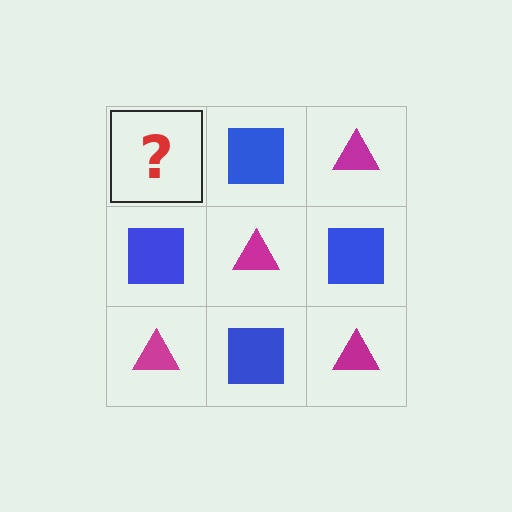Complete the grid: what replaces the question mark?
The question mark should be replaced with a magenta triangle.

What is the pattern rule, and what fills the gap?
The rule is that it alternates magenta triangle and blue square in a checkerboard pattern. The gap should be filled with a magenta triangle.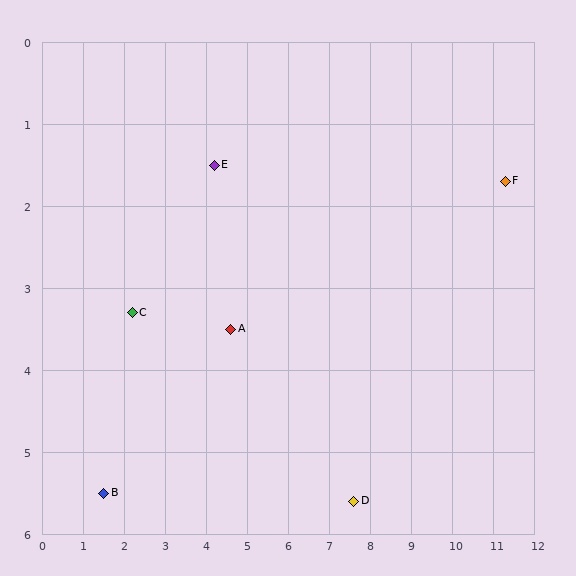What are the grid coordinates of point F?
Point F is at approximately (11.3, 1.7).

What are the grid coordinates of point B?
Point B is at approximately (1.5, 5.5).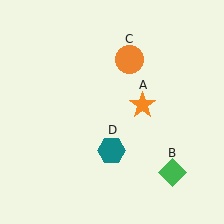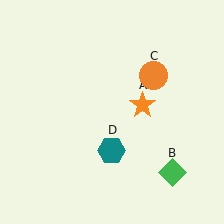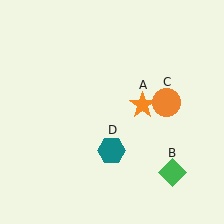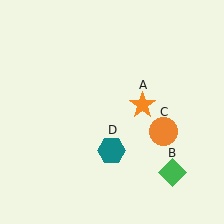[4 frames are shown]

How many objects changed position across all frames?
1 object changed position: orange circle (object C).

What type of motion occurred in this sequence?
The orange circle (object C) rotated clockwise around the center of the scene.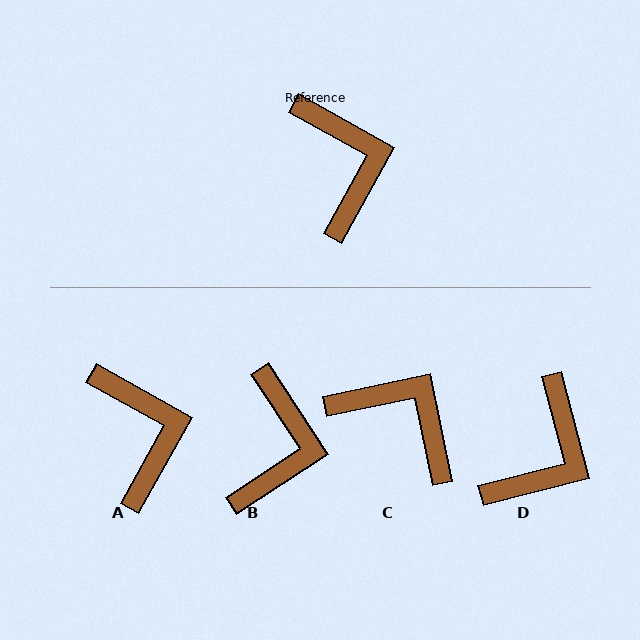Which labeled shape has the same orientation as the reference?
A.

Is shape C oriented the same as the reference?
No, it is off by about 41 degrees.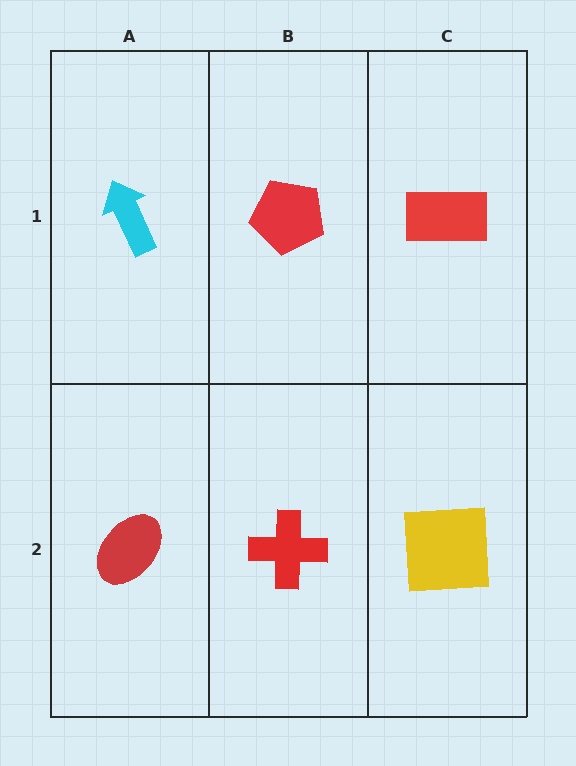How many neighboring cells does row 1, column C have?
2.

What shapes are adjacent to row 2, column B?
A red pentagon (row 1, column B), a red ellipse (row 2, column A), a yellow square (row 2, column C).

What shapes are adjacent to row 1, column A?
A red ellipse (row 2, column A), a red pentagon (row 1, column B).